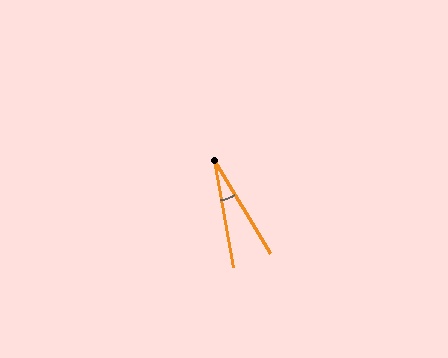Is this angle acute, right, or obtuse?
It is acute.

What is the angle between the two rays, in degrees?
Approximately 21 degrees.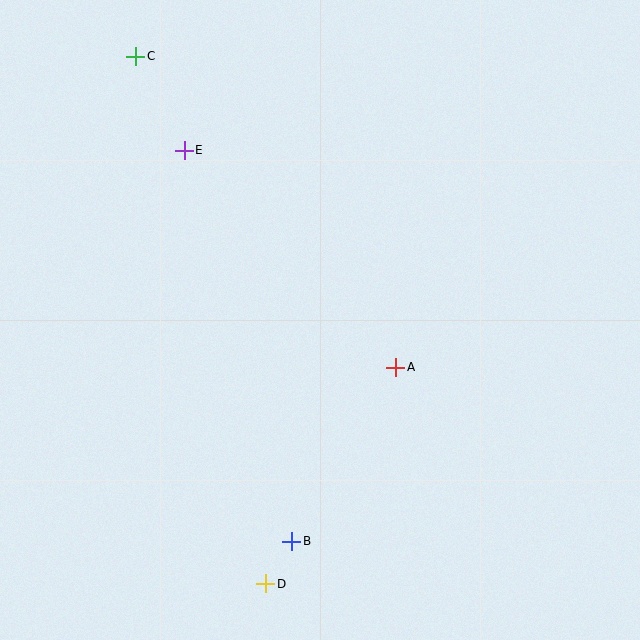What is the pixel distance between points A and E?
The distance between A and E is 303 pixels.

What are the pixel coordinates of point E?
Point E is at (184, 150).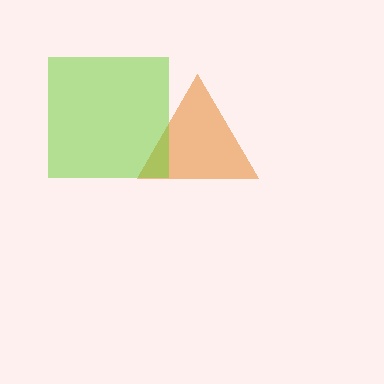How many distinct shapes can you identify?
There are 2 distinct shapes: an orange triangle, a lime square.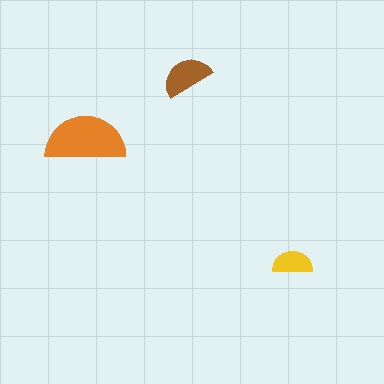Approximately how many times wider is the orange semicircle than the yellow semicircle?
About 2 times wider.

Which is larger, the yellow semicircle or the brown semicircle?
The brown one.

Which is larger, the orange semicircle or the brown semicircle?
The orange one.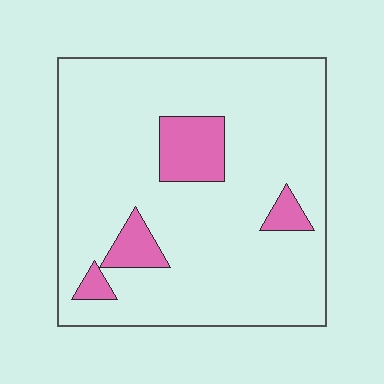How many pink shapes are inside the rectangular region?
4.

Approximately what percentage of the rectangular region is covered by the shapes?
Approximately 10%.